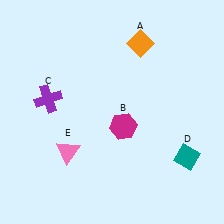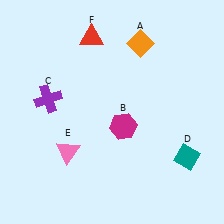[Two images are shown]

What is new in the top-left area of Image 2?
A red triangle (F) was added in the top-left area of Image 2.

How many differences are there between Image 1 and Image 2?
There is 1 difference between the two images.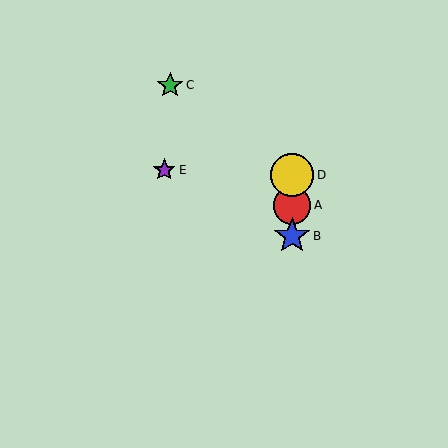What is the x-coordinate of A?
Object A is at x≈292.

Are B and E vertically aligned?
No, B is at x≈292 and E is at x≈164.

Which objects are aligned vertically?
Objects A, B, D are aligned vertically.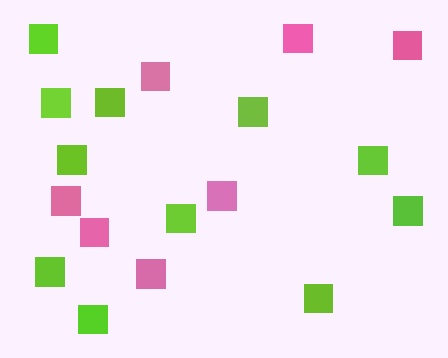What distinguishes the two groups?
There are 2 groups: one group of lime squares (11) and one group of pink squares (7).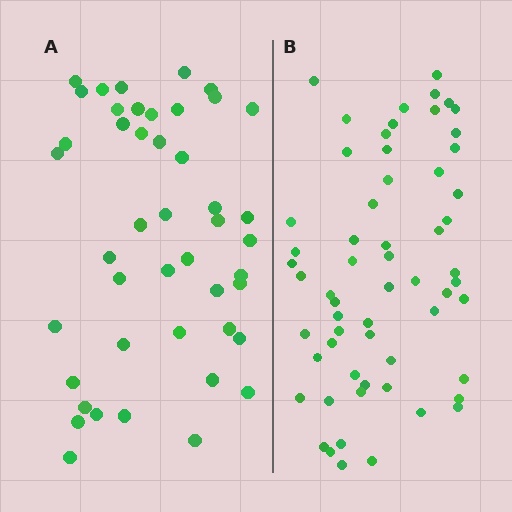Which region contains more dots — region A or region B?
Region B (the right region) has more dots.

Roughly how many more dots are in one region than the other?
Region B has approximately 15 more dots than region A.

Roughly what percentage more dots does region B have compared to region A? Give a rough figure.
About 35% more.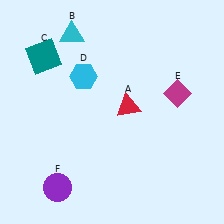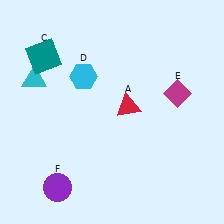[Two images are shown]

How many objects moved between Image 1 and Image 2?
1 object moved between the two images.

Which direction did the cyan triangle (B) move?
The cyan triangle (B) moved down.